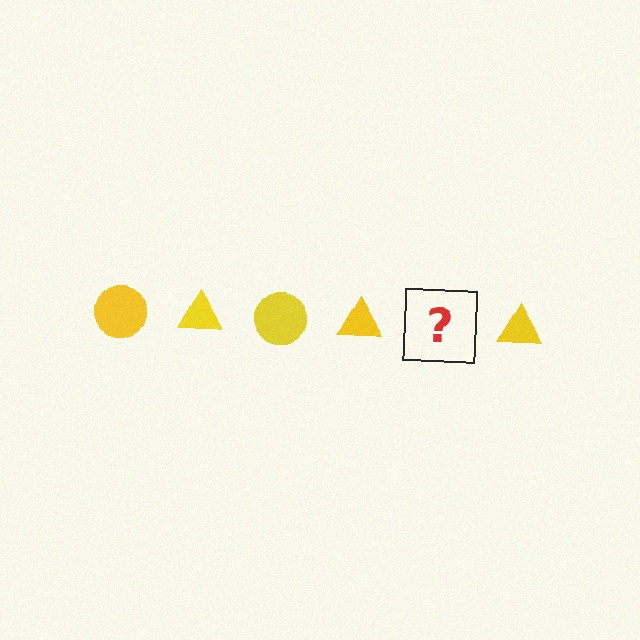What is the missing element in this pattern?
The missing element is a yellow circle.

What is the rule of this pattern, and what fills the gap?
The rule is that the pattern cycles through circle, triangle shapes in yellow. The gap should be filled with a yellow circle.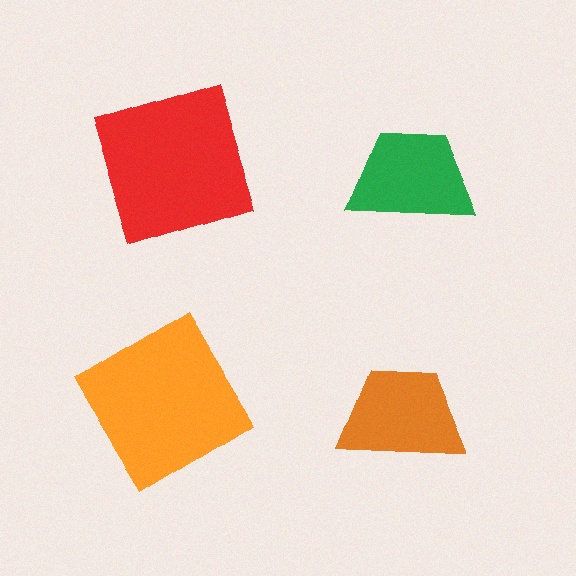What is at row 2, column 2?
An orange trapezoid.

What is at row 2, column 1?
An orange diamond.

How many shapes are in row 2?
2 shapes.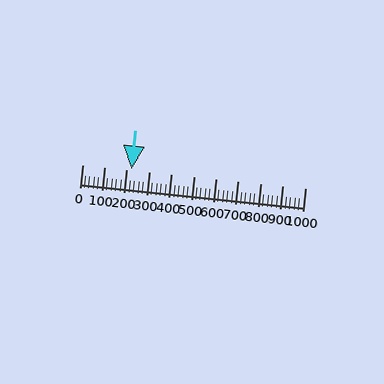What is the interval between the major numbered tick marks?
The major tick marks are spaced 100 units apart.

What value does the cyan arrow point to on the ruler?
The cyan arrow points to approximately 220.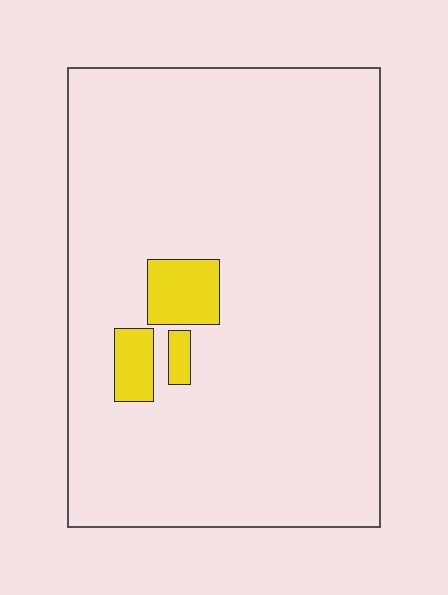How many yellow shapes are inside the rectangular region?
3.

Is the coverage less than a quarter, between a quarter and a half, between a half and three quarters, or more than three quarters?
Less than a quarter.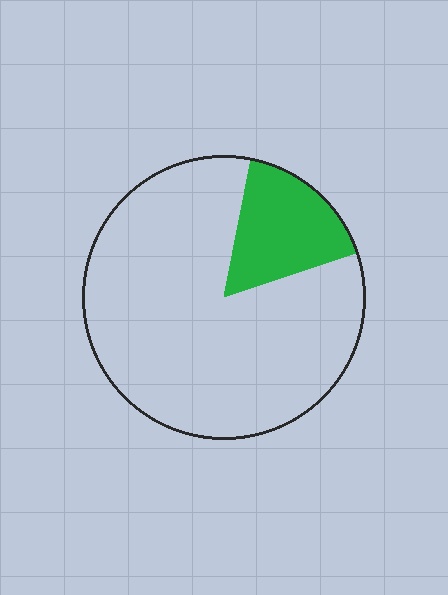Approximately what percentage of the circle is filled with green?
Approximately 15%.